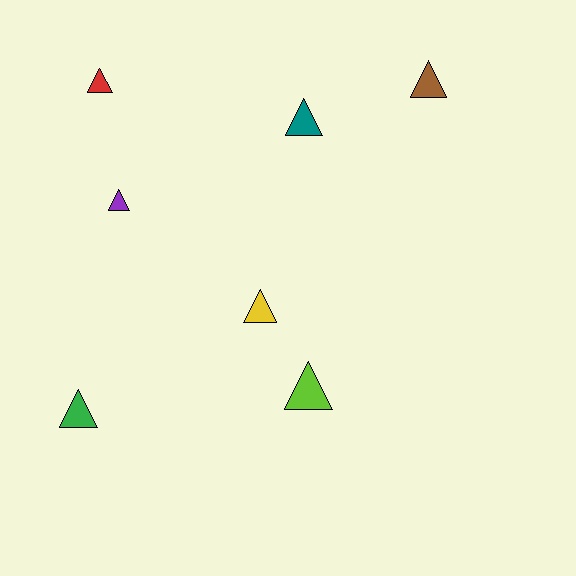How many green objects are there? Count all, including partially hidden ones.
There is 1 green object.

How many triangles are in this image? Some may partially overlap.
There are 7 triangles.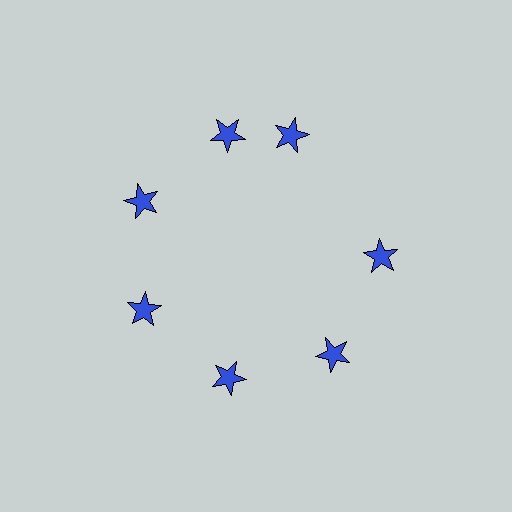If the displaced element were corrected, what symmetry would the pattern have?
It would have 7-fold rotational symmetry — the pattern would map onto itself every 51 degrees.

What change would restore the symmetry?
The symmetry would be restored by rotating it back into even spacing with its neighbors so that all 7 stars sit at equal angles and equal distance from the center.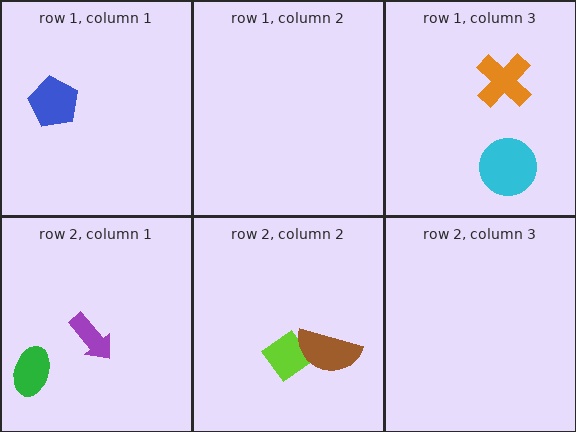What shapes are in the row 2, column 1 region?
The green ellipse, the purple arrow.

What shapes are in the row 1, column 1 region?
The blue pentagon.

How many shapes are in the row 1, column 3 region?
2.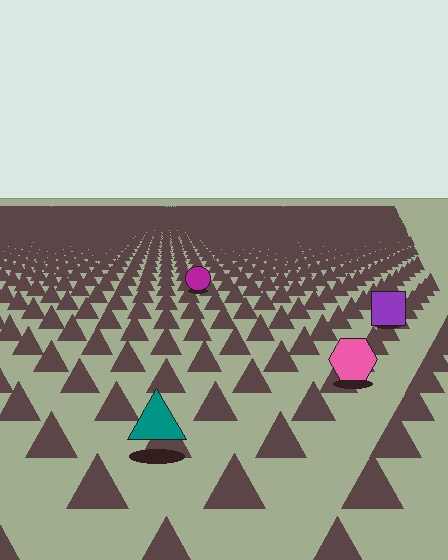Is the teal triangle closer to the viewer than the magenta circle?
Yes. The teal triangle is closer — you can tell from the texture gradient: the ground texture is coarser near it.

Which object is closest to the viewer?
The teal triangle is closest. The texture marks near it are larger and more spread out.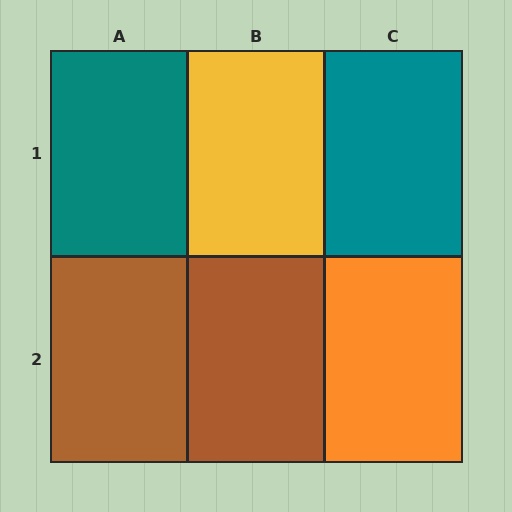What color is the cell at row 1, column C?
Teal.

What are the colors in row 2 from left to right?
Brown, brown, orange.